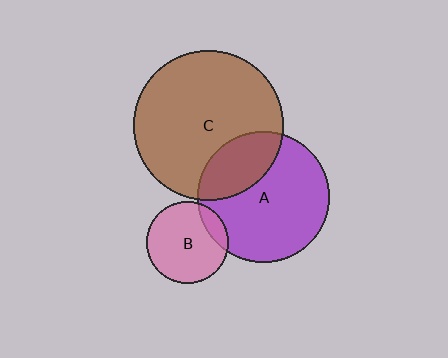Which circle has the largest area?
Circle C (brown).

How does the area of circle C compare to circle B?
Approximately 3.4 times.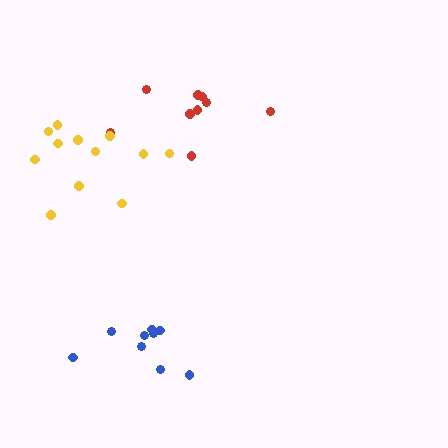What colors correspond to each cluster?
The clusters are colored: red, blue, yellow.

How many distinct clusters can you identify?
There are 3 distinct clusters.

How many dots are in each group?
Group 1: 9 dots, Group 2: 9 dots, Group 3: 12 dots (30 total).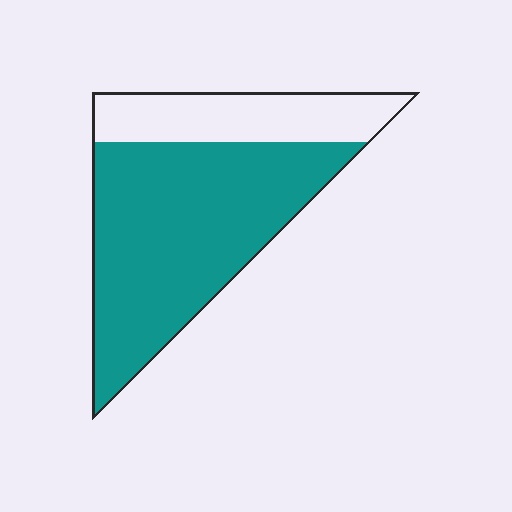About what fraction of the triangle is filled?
About three quarters (3/4).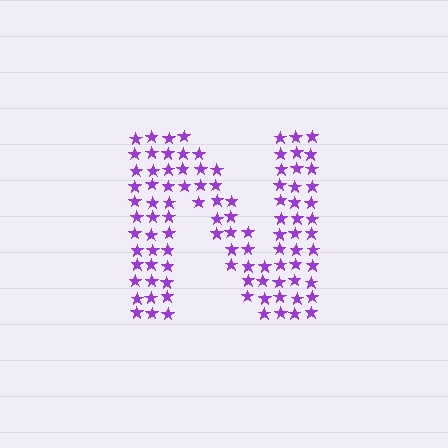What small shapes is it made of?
It is made of small stars.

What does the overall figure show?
The overall figure shows the letter N.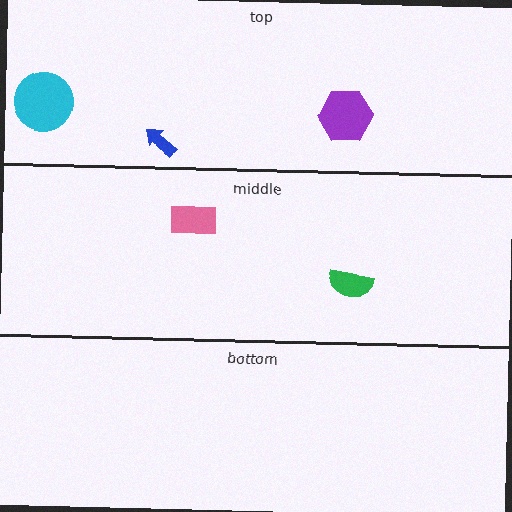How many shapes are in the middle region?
2.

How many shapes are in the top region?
3.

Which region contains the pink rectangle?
The middle region.